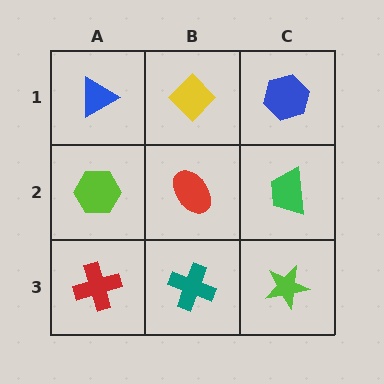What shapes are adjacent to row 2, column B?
A yellow diamond (row 1, column B), a teal cross (row 3, column B), a lime hexagon (row 2, column A), a green trapezoid (row 2, column C).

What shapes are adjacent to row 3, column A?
A lime hexagon (row 2, column A), a teal cross (row 3, column B).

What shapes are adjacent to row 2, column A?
A blue triangle (row 1, column A), a red cross (row 3, column A), a red ellipse (row 2, column B).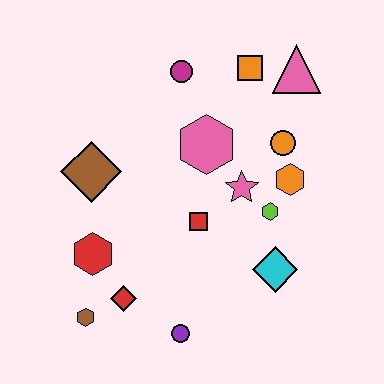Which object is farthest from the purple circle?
The pink triangle is farthest from the purple circle.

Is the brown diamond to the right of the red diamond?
No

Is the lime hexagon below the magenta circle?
Yes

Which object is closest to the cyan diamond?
The lime hexagon is closest to the cyan diamond.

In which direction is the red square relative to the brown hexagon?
The red square is to the right of the brown hexagon.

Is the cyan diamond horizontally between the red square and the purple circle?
No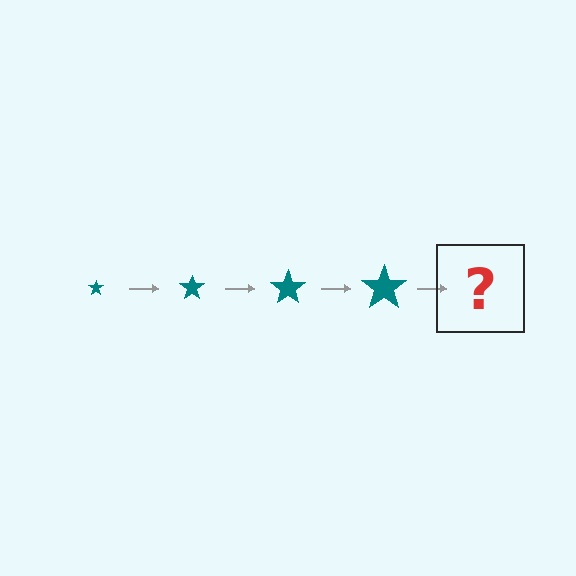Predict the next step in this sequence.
The next step is a teal star, larger than the previous one.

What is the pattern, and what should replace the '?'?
The pattern is that the star gets progressively larger each step. The '?' should be a teal star, larger than the previous one.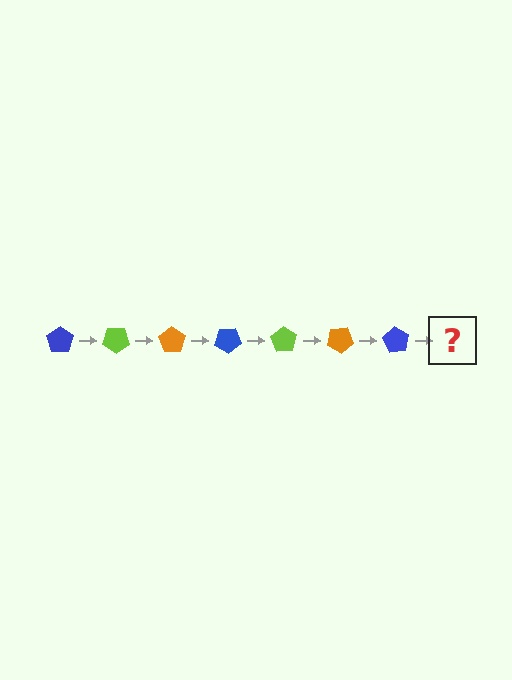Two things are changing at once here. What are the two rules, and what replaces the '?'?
The two rules are that it rotates 35 degrees each step and the color cycles through blue, lime, and orange. The '?' should be a lime pentagon, rotated 245 degrees from the start.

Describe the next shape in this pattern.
It should be a lime pentagon, rotated 245 degrees from the start.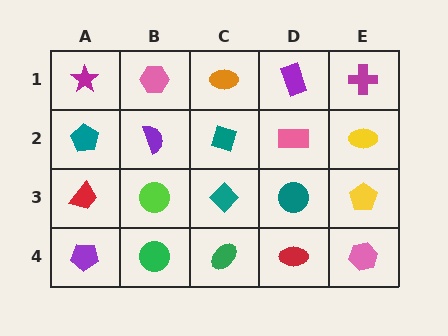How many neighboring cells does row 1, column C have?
3.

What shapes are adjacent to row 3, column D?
A pink rectangle (row 2, column D), a red ellipse (row 4, column D), a teal diamond (row 3, column C), a yellow pentagon (row 3, column E).